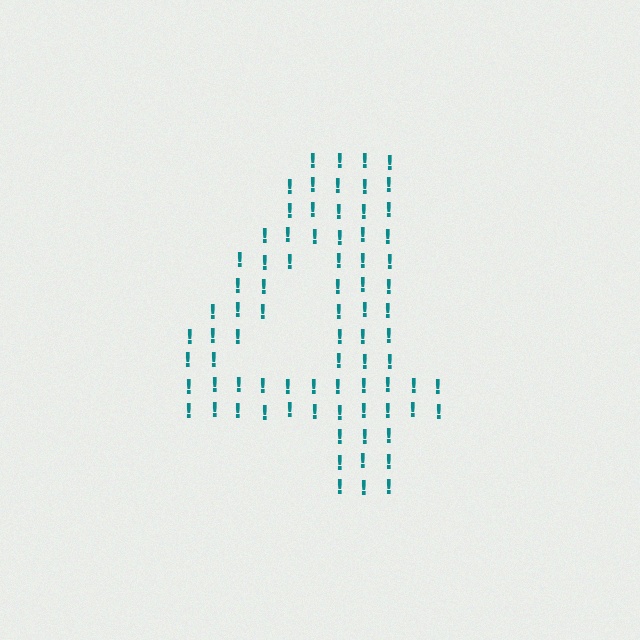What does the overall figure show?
The overall figure shows the digit 4.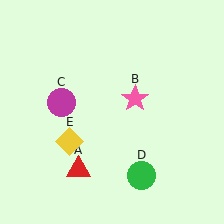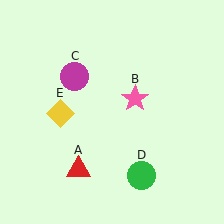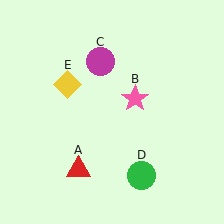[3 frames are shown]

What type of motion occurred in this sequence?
The magenta circle (object C), yellow diamond (object E) rotated clockwise around the center of the scene.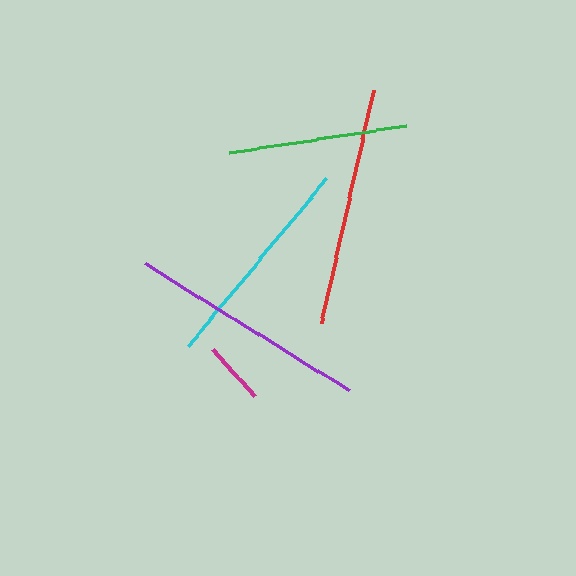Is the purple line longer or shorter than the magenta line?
The purple line is longer than the magenta line.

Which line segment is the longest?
The purple line is the longest at approximately 240 pixels.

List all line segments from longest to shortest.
From longest to shortest: purple, red, cyan, green, magenta.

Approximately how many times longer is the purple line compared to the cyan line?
The purple line is approximately 1.1 times the length of the cyan line.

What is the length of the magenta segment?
The magenta segment is approximately 63 pixels long.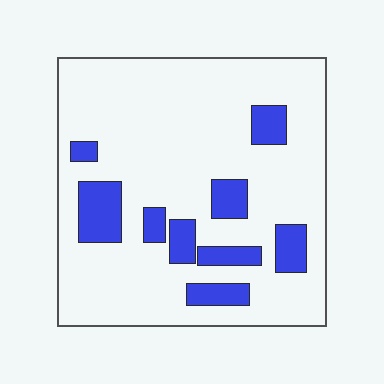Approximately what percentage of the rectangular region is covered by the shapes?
Approximately 15%.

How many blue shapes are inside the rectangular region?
9.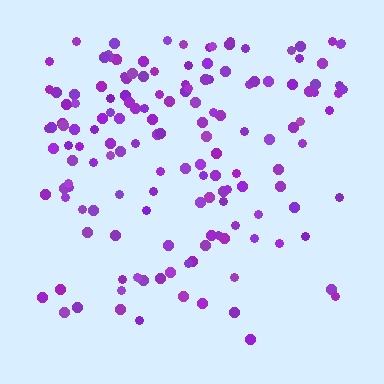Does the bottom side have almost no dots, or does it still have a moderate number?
Still a moderate number, just noticeably fewer than the top.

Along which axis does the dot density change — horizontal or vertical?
Vertical.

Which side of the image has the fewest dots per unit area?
The bottom.